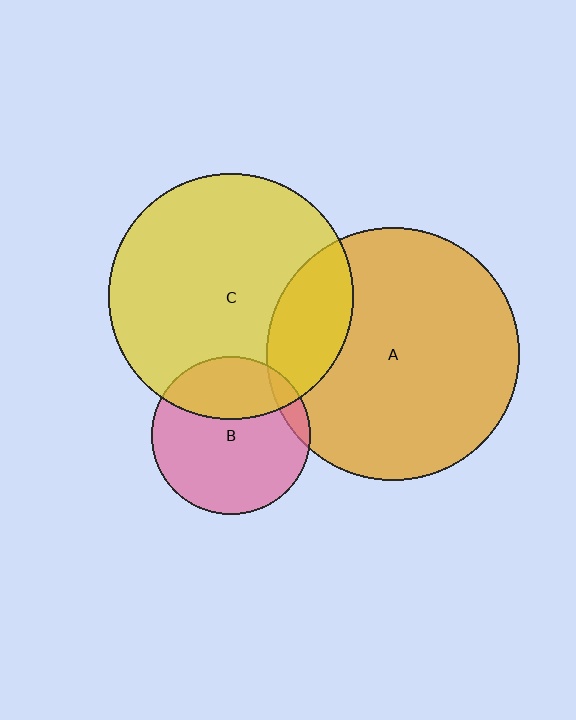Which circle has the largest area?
Circle A (orange).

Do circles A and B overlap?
Yes.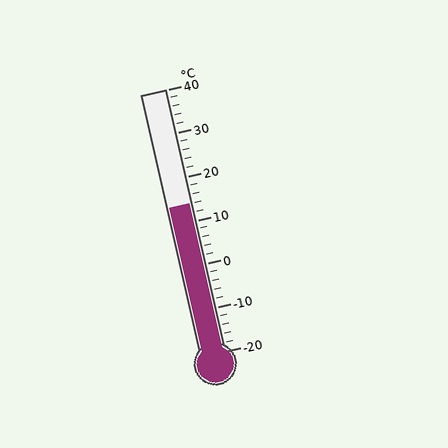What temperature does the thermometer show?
The thermometer shows approximately 14°C.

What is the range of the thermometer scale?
The thermometer scale ranges from -20°C to 40°C.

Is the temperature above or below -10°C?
The temperature is above -10°C.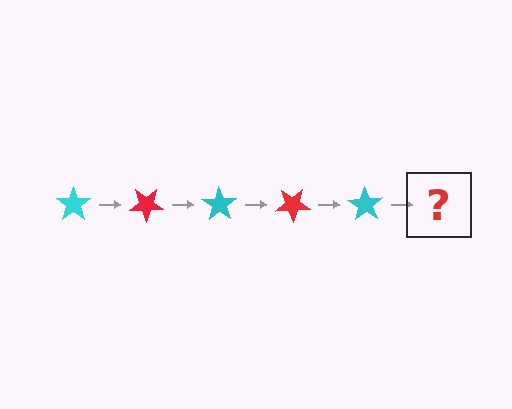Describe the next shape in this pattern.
It should be a red star, rotated 175 degrees from the start.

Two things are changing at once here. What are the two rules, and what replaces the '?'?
The two rules are that it rotates 35 degrees each step and the color cycles through cyan and red. The '?' should be a red star, rotated 175 degrees from the start.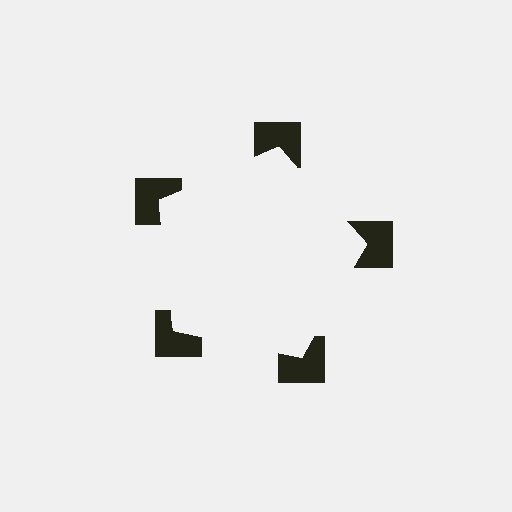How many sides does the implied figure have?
5 sides.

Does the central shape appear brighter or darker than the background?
It typically appears slightly brighter than the background, even though no actual brightness change is drawn.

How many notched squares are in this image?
There are 5 — one at each vertex of the illusory pentagon.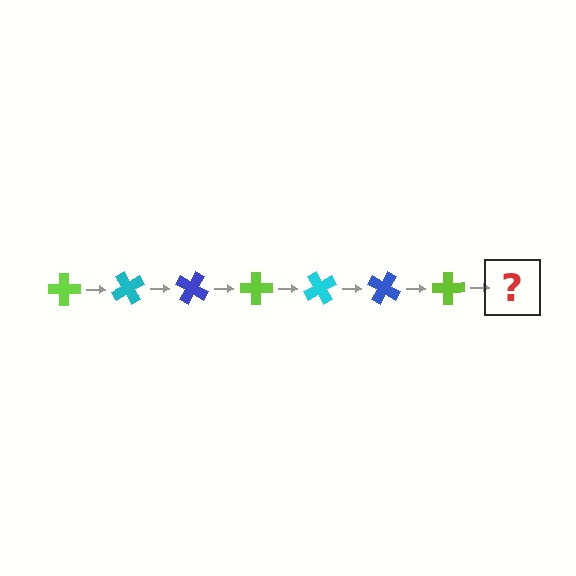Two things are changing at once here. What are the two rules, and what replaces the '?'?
The two rules are that it rotates 60 degrees each step and the color cycles through lime, cyan, and blue. The '?' should be a cyan cross, rotated 420 degrees from the start.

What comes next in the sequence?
The next element should be a cyan cross, rotated 420 degrees from the start.